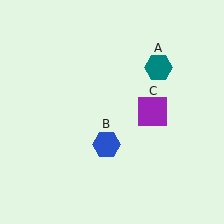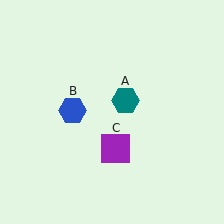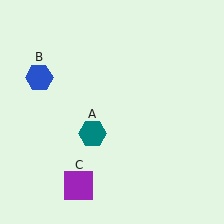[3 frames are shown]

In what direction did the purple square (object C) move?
The purple square (object C) moved down and to the left.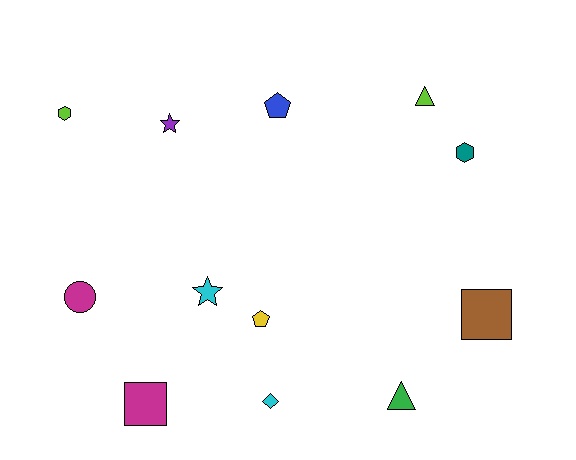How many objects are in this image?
There are 12 objects.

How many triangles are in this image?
There are 2 triangles.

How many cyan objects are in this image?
There are 2 cyan objects.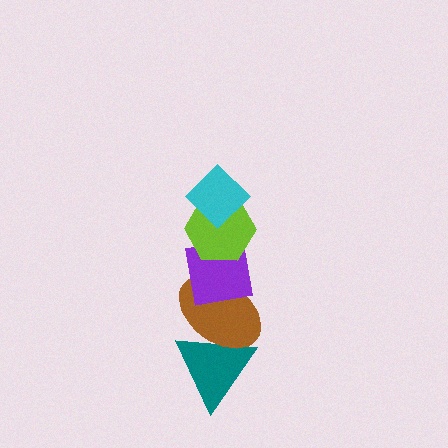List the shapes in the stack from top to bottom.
From top to bottom: the cyan diamond, the lime hexagon, the purple square, the brown ellipse, the teal triangle.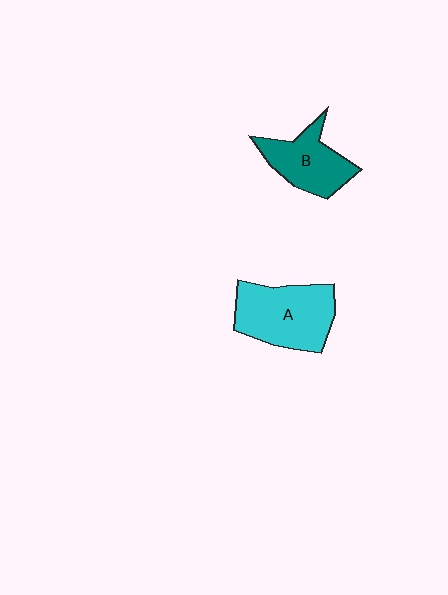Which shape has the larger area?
Shape A (cyan).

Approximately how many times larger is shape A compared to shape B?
Approximately 1.4 times.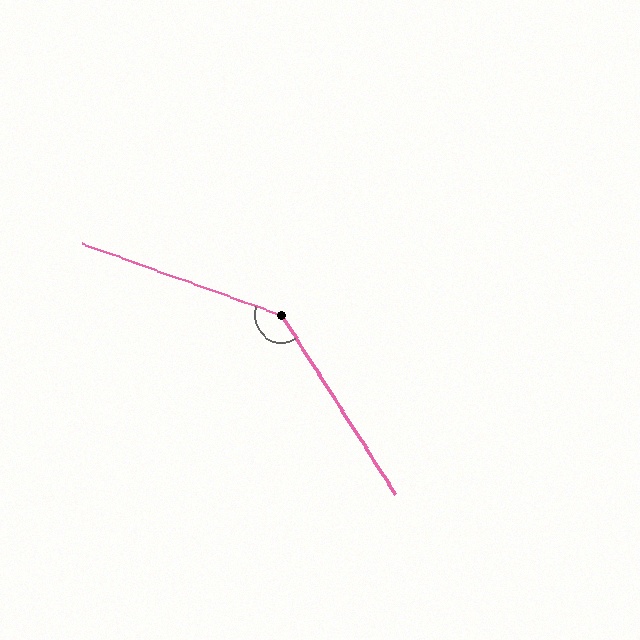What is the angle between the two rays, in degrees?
Approximately 142 degrees.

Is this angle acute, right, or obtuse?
It is obtuse.